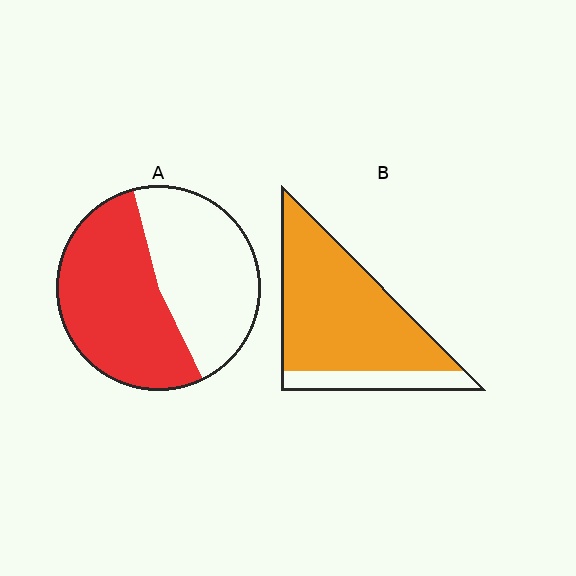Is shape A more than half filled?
Roughly half.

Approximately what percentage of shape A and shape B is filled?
A is approximately 55% and B is approximately 80%.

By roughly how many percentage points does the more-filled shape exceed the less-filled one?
By roughly 30 percentage points (B over A).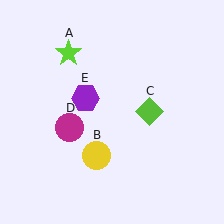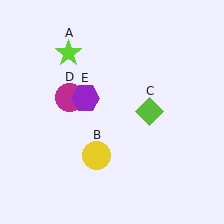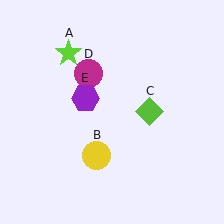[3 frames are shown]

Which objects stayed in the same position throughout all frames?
Lime star (object A) and yellow circle (object B) and lime diamond (object C) and purple hexagon (object E) remained stationary.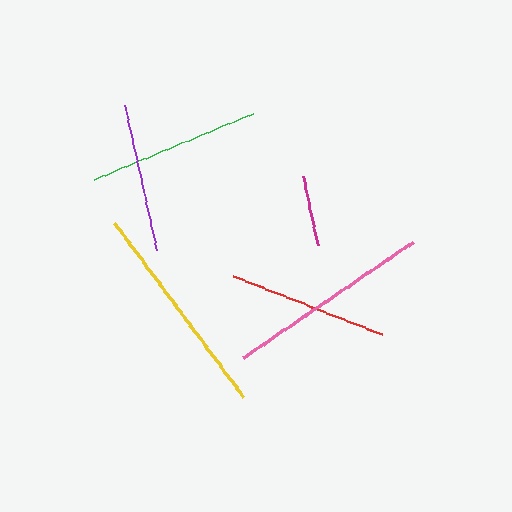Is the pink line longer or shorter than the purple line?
The pink line is longer than the purple line.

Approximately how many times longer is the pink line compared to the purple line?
The pink line is approximately 1.4 times the length of the purple line.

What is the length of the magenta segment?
The magenta segment is approximately 71 pixels long.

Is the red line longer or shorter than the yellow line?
The yellow line is longer than the red line.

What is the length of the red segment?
The red segment is approximately 160 pixels long.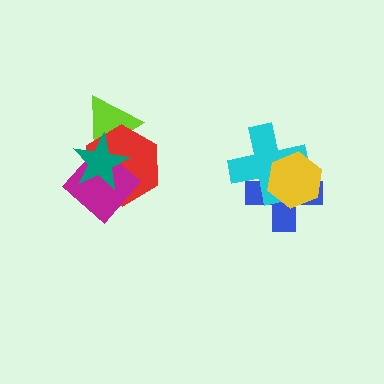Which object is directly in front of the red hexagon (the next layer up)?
The magenta diamond is directly in front of the red hexagon.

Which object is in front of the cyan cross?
The yellow hexagon is in front of the cyan cross.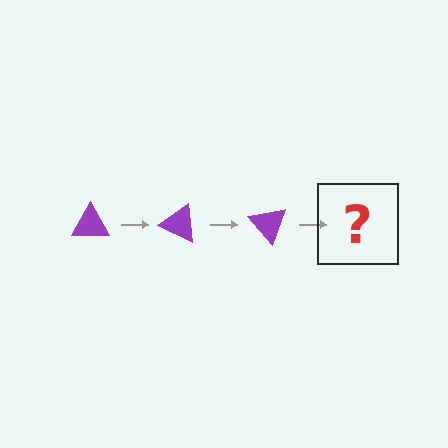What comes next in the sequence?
The next element should be a purple triangle rotated 75 degrees.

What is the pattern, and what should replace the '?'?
The pattern is that the triangle rotates 25 degrees each step. The '?' should be a purple triangle rotated 75 degrees.